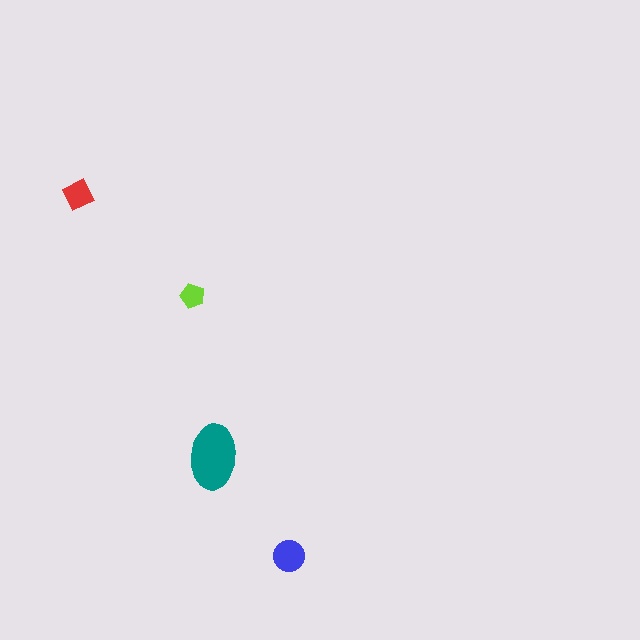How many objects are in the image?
There are 4 objects in the image.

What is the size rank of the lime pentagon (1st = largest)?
4th.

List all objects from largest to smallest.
The teal ellipse, the blue circle, the red diamond, the lime pentagon.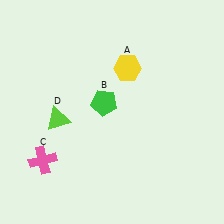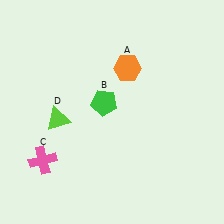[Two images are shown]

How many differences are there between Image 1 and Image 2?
There is 1 difference between the two images.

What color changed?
The hexagon (A) changed from yellow in Image 1 to orange in Image 2.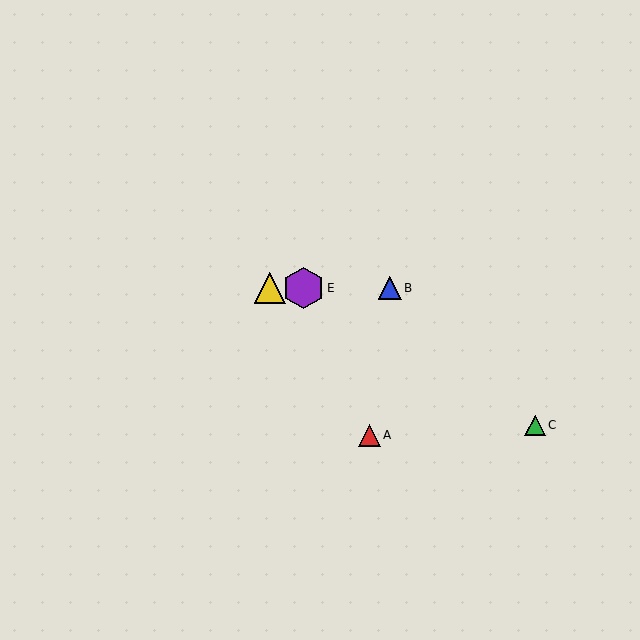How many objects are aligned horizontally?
3 objects (B, D, E) are aligned horizontally.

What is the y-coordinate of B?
Object B is at y≈288.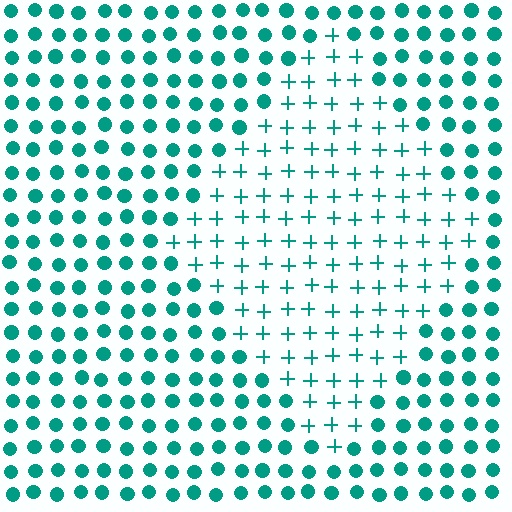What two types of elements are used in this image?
The image uses plus signs inside the diamond region and circles outside it.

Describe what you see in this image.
The image is filled with small teal elements arranged in a uniform grid. A diamond-shaped region contains plus signs, while the surrounding area contains circles. The boundary is defined purely by the change in element shape.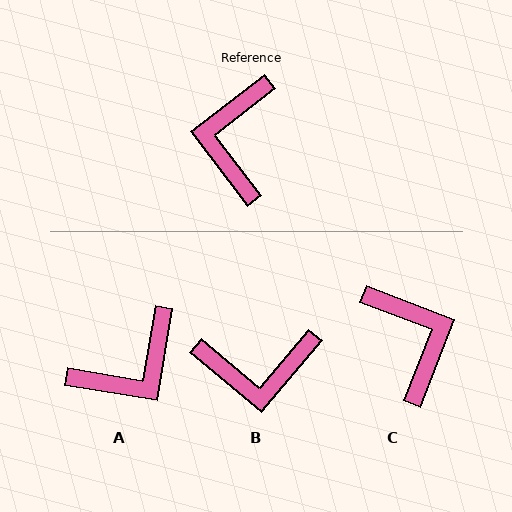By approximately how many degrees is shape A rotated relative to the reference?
Approximately 133 degrees counter-clockwise.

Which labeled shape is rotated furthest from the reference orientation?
C, about 148 degrees away.